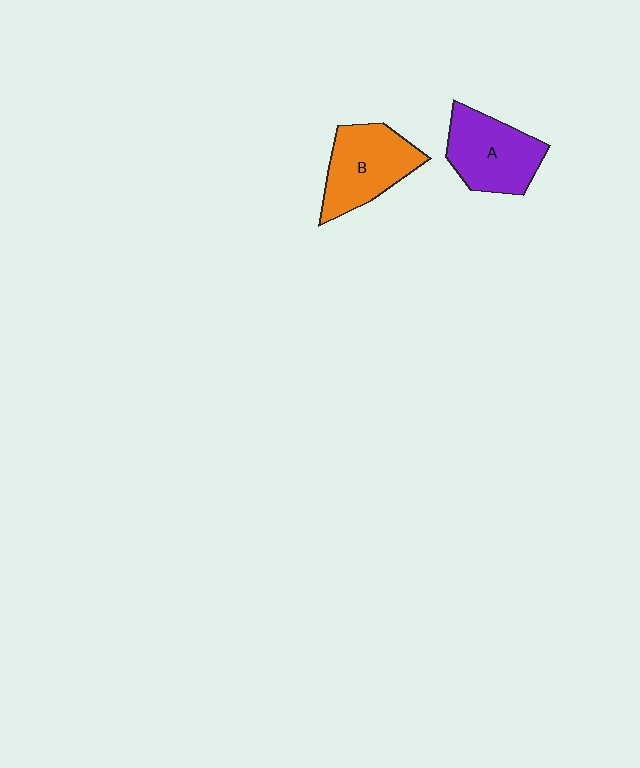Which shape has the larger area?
Shape B (orange).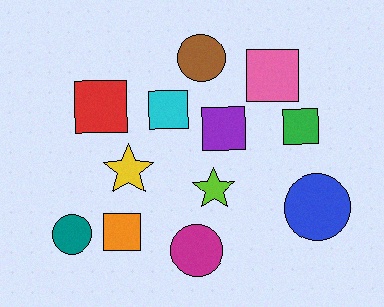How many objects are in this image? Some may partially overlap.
There are 12 objects.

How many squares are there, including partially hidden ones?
There are 6 squares.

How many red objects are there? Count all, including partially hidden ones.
There is 1 red object.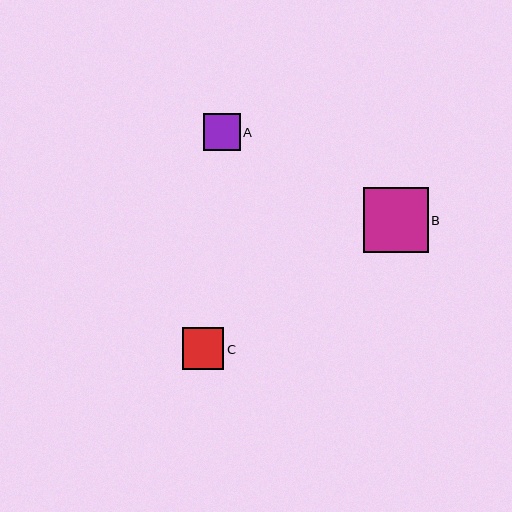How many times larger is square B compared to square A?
Square B is approximately 1.8 times the size of square A.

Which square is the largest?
Square B is the largest with a size of approximately 65 pixels.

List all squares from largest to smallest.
From largest to smallest: B, C, A.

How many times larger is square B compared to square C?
Square B is approximately 1.6 times the size of square C.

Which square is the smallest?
Square A is the smallest with a size of approximately 37 pixels.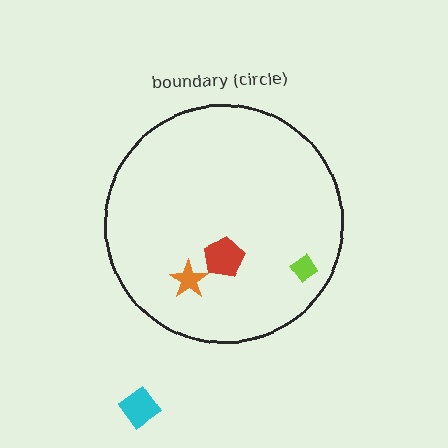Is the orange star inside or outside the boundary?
Inside.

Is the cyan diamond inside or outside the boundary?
Outside.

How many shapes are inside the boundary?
3 inside, 1 outside.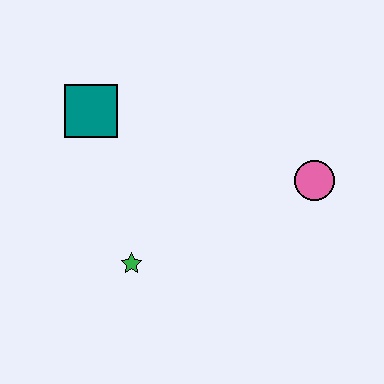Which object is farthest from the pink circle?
The teal square is farthest from the pink circle.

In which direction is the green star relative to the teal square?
The green star is below the teal square.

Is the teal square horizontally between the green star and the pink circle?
No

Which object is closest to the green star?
The teal square is closest to the green star.